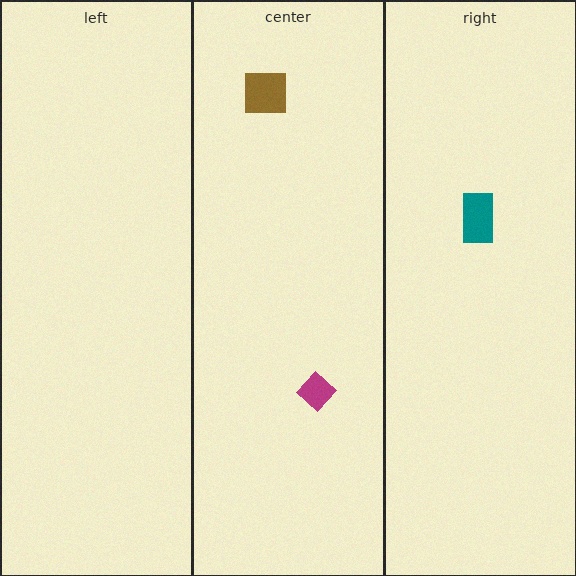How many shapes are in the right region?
1.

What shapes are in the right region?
The teal rectangle.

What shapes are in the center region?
The magenta diamond, the brown square.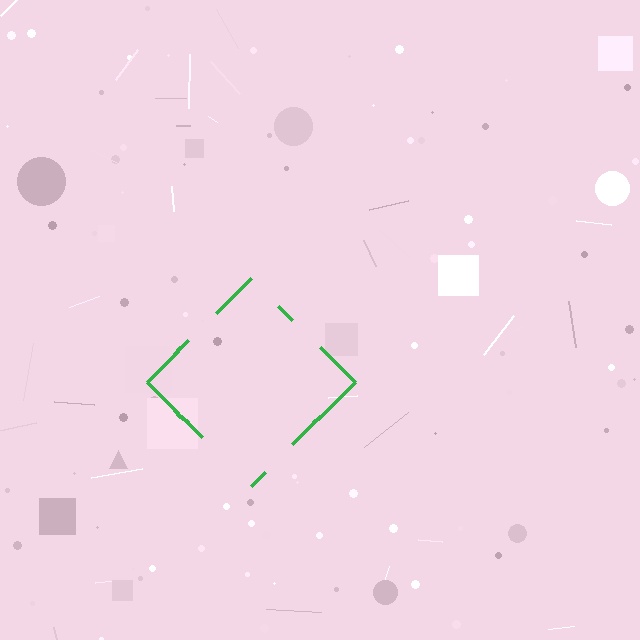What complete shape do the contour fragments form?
The contour fragments form a diamond.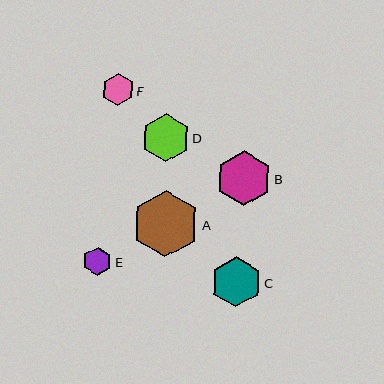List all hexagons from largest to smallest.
From largest to smallest: A, B, C, D, F, E.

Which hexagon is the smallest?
Hexagon E is the smallest with a size of approximately 29 pixels.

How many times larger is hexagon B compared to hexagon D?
Hexagon B is approximately 1.2 times the size of hexagon D.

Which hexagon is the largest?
Hexagon A is the largest with a size of approximately 67 pixels.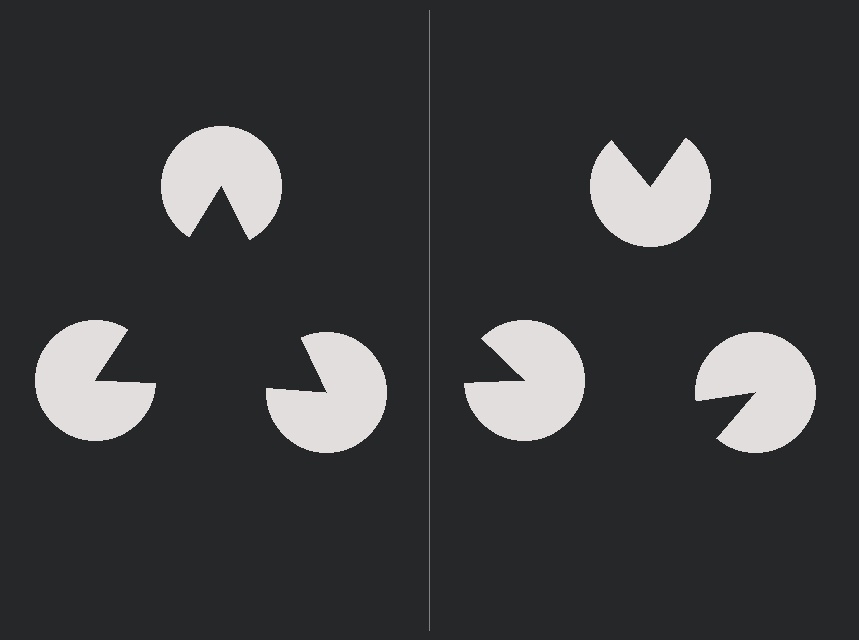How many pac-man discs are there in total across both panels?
6 — 3 on each side.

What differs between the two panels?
The pac-man discs are positioned identically on both sides; only the wedge orientations differ. On the left they align to a triangle; on the right they are misaligned.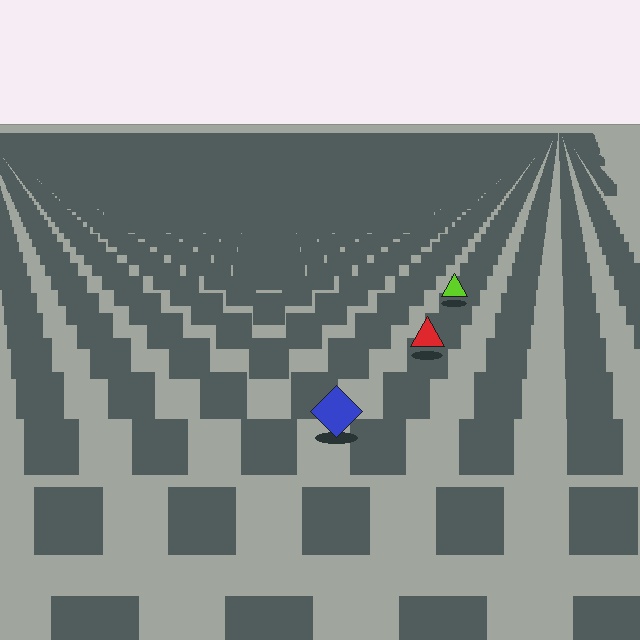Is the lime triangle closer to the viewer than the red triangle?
No. The red triangle is closer — you can tell from the texture gradient: the ground texture is coarser near it.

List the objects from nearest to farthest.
From nearest to farthest: the blue diamond, the red triangle, the lime triangle.